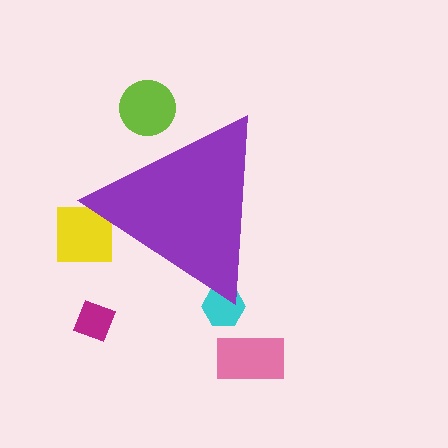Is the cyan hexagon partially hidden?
Yes, the cyan hexagon is partially hidden behind the purple triangle.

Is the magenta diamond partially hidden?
No, the magenta diamond is fully visible.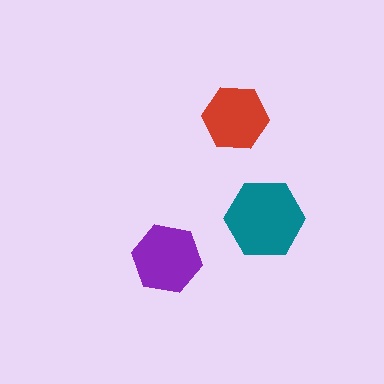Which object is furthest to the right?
The teal hexagon is rightmost.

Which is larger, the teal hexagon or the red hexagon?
The teal one.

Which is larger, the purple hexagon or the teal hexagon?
The teal one.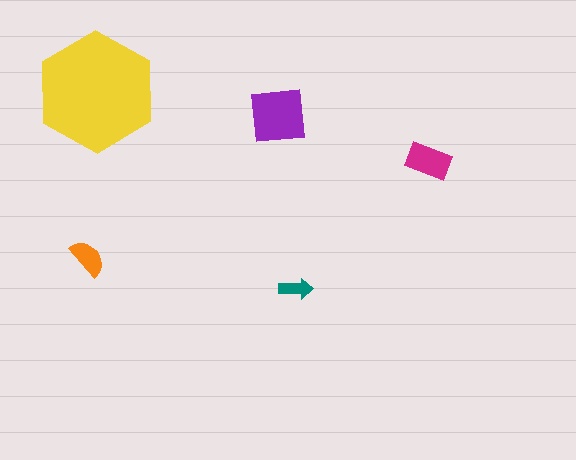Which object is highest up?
The yellow hexagon is topmost.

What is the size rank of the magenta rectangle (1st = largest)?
3rd.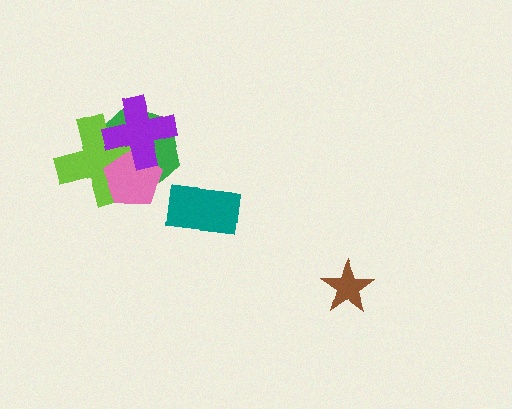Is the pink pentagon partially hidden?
Yes, it is partially covered by another shape.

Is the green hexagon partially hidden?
Yes, it is partially covered by another shape.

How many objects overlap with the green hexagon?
3 objects overlap with the green hexagon.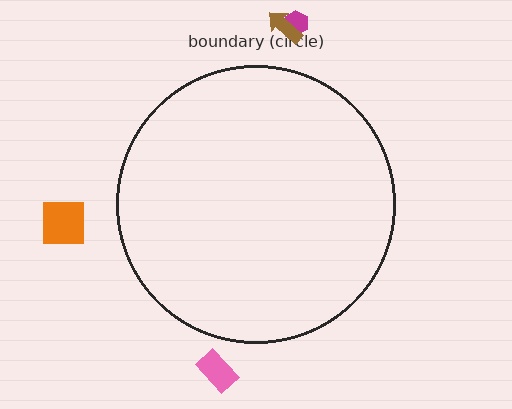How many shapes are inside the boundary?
0 inside, 4 outside.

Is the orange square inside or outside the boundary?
Outside.